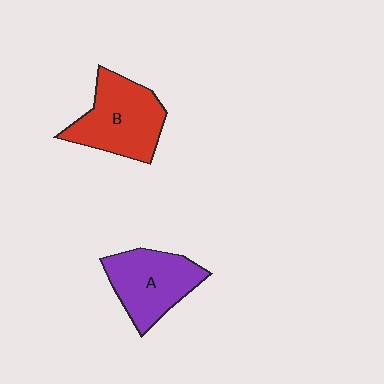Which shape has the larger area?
Shape B (red).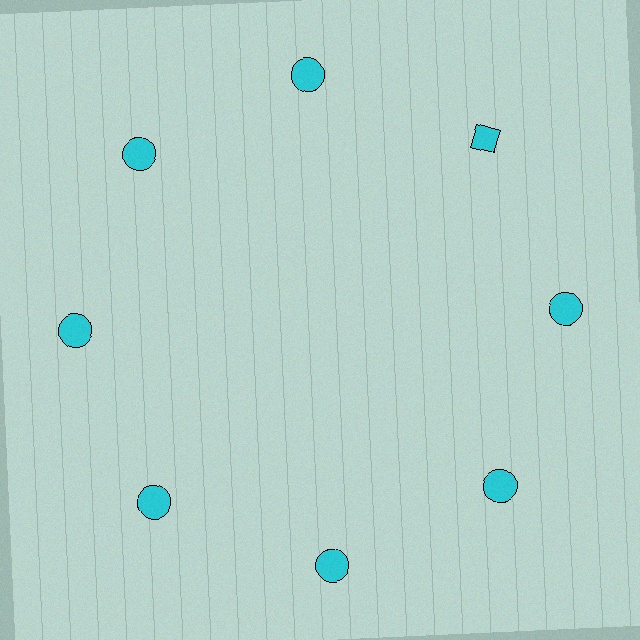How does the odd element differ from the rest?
It has a different shape: diamond instead of circle.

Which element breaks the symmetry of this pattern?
The cyan diamond at roughly the 2 o'clock position breaks the symmetry. All other shapes are cyan circles.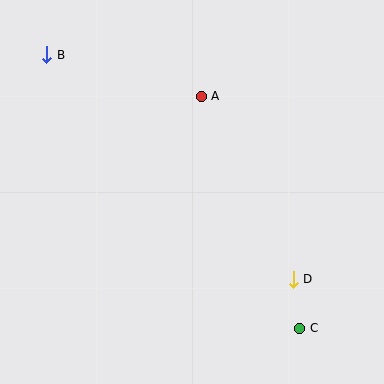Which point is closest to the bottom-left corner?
Point C is closest to the bottom-left corner.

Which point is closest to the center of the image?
Point A at (201, 96) is closest to the center.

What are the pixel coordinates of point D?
Point D is at (293, 279).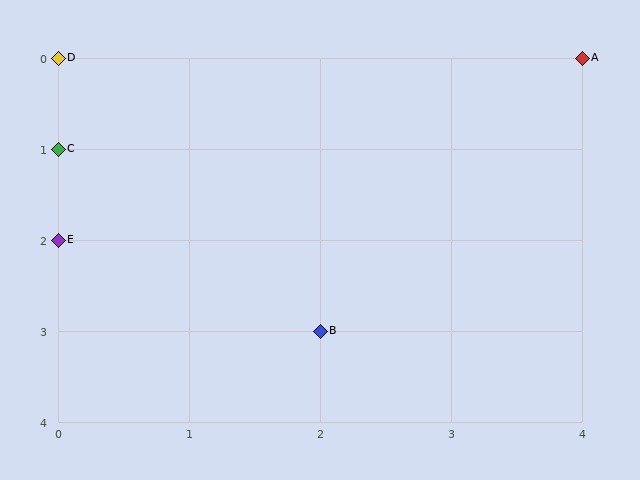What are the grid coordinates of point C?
Point C is at grid coordinates (0, 1).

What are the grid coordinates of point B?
Point B is at grid coordinates (2, 3).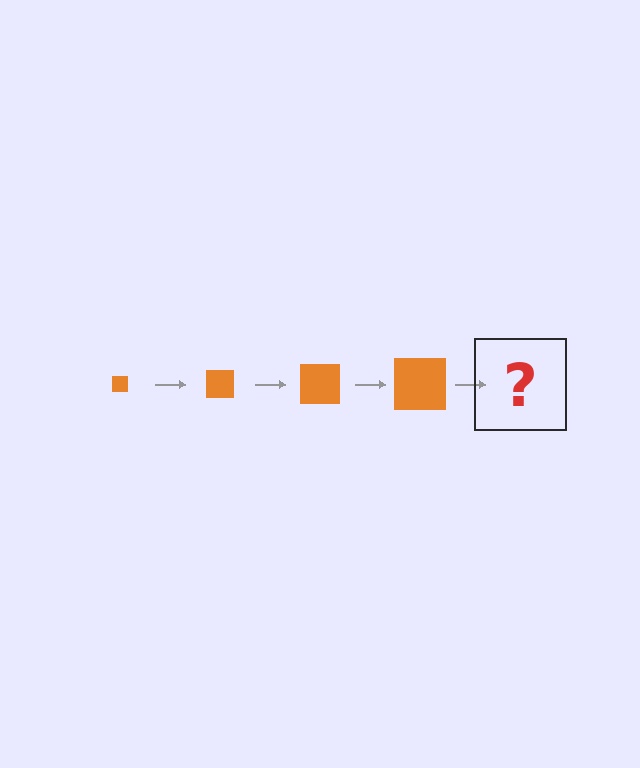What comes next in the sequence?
The next element should be an orange square, larger than the previous one.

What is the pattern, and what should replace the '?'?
The pattern is that the square gets progressively larger each step. The '?' should be an orange square, larger than the previous one.